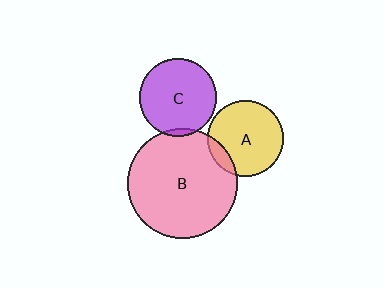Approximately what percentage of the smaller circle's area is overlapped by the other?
Approximately 10%.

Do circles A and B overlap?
Yes.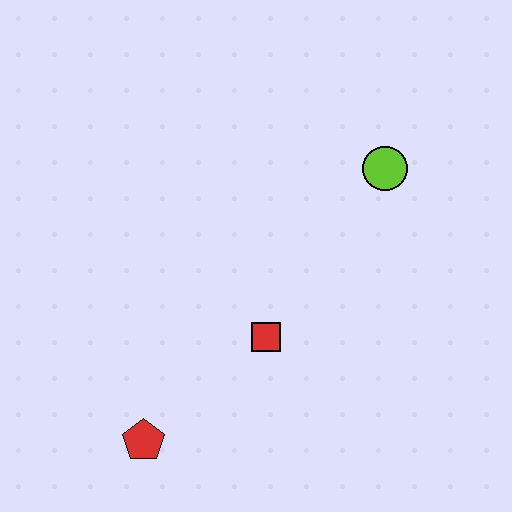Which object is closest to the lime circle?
The red square is closest to the lime circle.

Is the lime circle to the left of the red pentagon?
No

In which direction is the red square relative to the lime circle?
The red square is below the lime circle.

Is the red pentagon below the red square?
Yes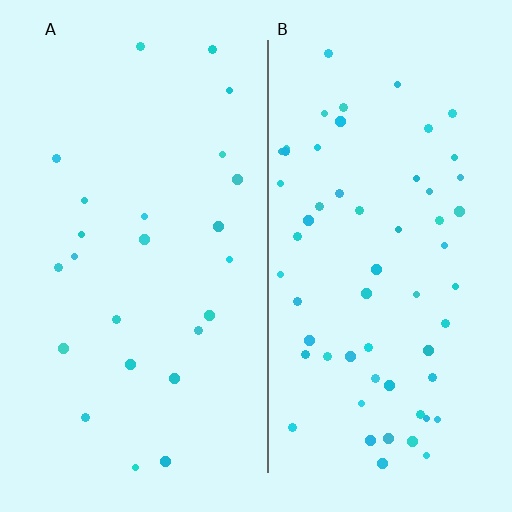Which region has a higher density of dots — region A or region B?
B (the right).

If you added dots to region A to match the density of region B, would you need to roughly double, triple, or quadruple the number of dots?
Approximately double.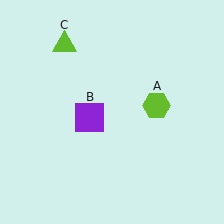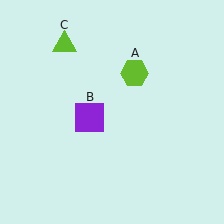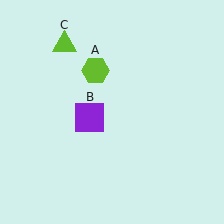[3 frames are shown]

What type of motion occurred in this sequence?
The lime hexagon (object A) rotated counterclockwise around the center of the scene.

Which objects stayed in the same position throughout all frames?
Purple square (object B) and lime triangle (object C) remained stationary.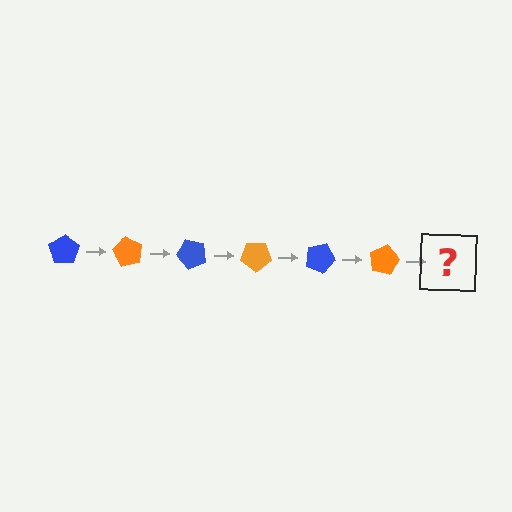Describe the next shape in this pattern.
It should be a blue pentagon, rotated 360 degrees from the start.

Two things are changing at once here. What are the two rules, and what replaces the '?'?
The two rules are that it rotates 60 degrees each step and the color cycles through blue and orange. The '?' should be a blue pentagon, rotated 360 degrees from the start.